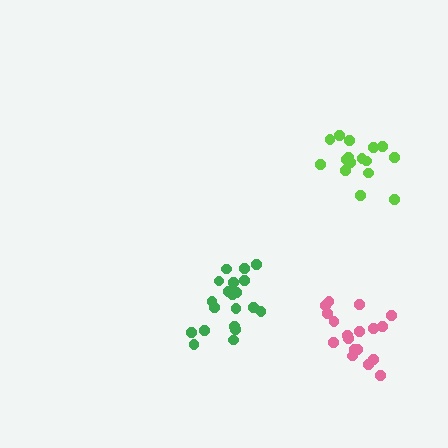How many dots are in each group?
Group 1: 16 dots, Group 2: 18 dots, Group 3: 20 dots (54 total).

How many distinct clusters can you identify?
There are 3 distinct clusters.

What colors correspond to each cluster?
The clusters are colored: lime, pink, green.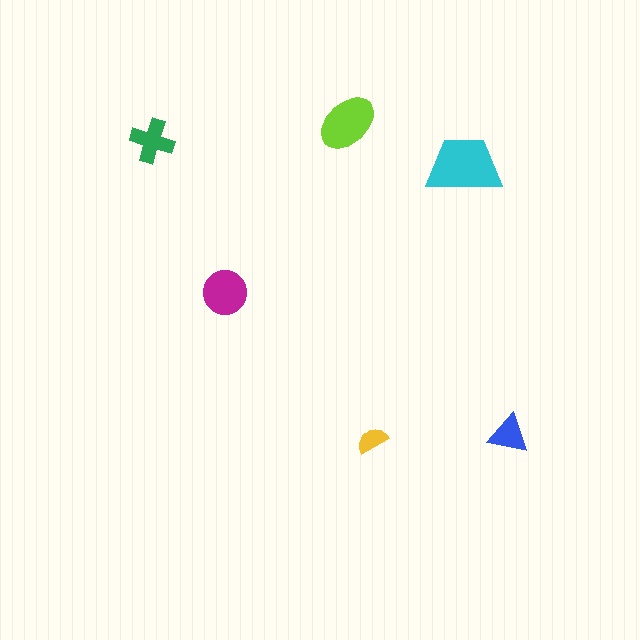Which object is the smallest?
The yellow semicircle.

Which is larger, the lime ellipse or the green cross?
The lime ellipse.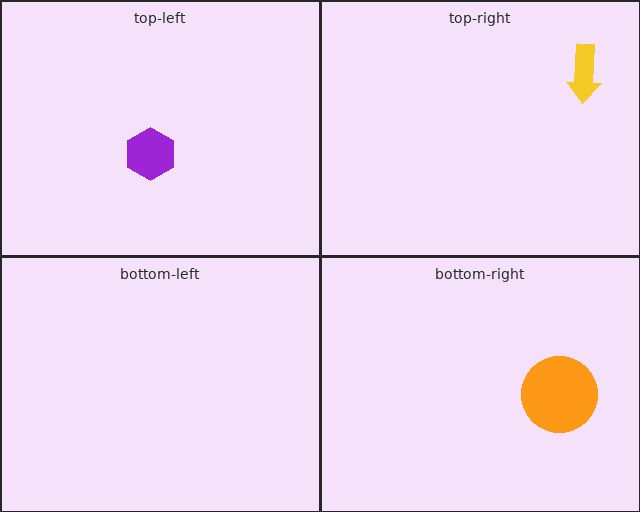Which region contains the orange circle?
The bottom-right region.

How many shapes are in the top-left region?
1.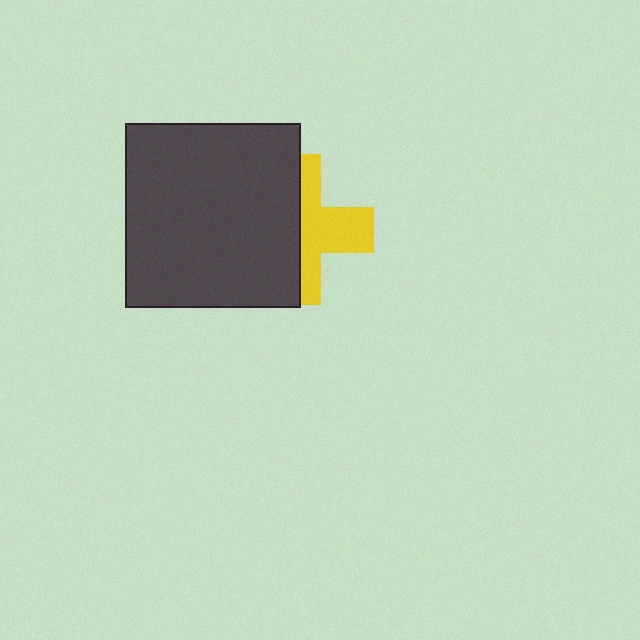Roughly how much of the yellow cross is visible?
About half of it is visible (roughly 46%).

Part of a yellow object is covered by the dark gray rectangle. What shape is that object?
It is a cross.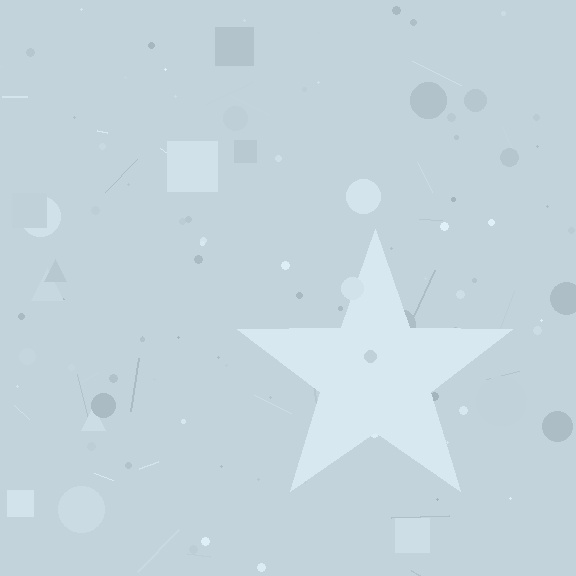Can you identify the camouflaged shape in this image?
The camouflaged shape is a star.